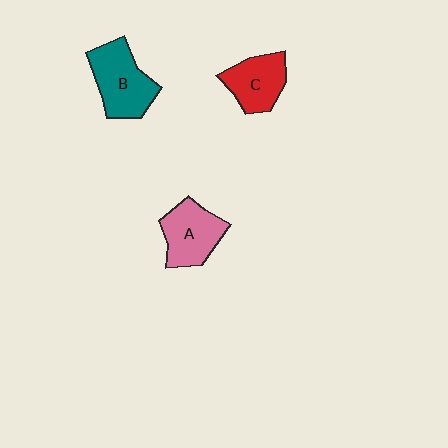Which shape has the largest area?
Shape B (teal).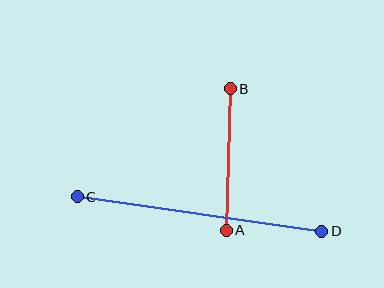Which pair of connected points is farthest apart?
Points C and D are farthest apart.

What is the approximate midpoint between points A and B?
The midpoint is at approximately (228, 159) pixels.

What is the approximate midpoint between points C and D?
The midpoint is at approximately (200, 214) pixels.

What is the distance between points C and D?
The distance is approximately 247 pixels.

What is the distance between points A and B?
The distance is approximately 141 pixels.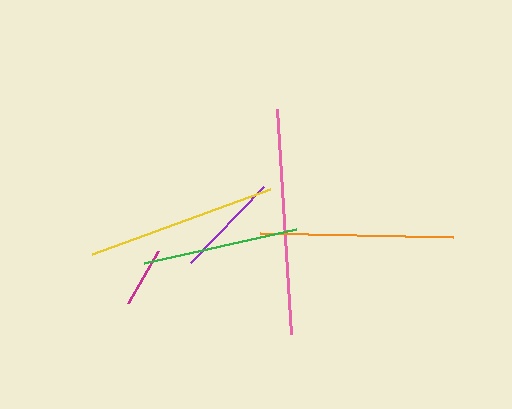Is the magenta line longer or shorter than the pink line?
The pink line is longer than the magenta line.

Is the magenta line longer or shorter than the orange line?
The orange line is longer than the magenta line.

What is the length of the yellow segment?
The yellow segment is approximately 190 pixels long.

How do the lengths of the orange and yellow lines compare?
The orange and yellow lines are approximately the same length.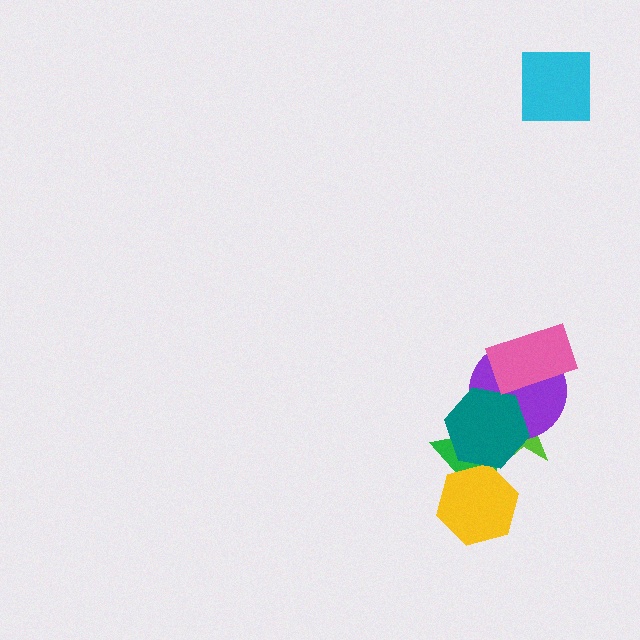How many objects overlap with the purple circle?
4 objects overlap with the purple circle.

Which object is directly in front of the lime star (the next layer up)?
The green triangle is directly in front of the lime star.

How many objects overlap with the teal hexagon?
3 objects overlap with the teal hexagon.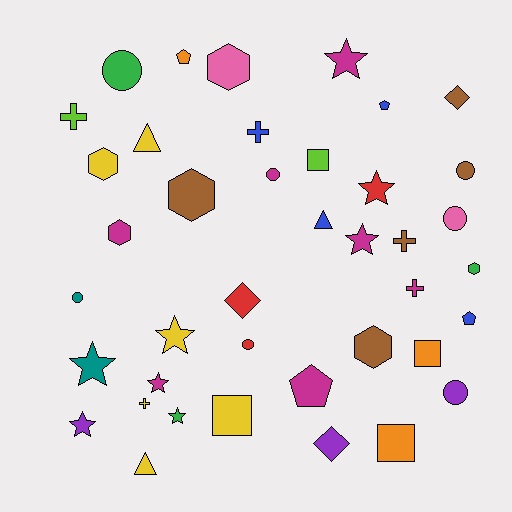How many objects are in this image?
There are 40 objects.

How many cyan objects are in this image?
There are no cyan objects.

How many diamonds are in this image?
There are 3 diamonds.